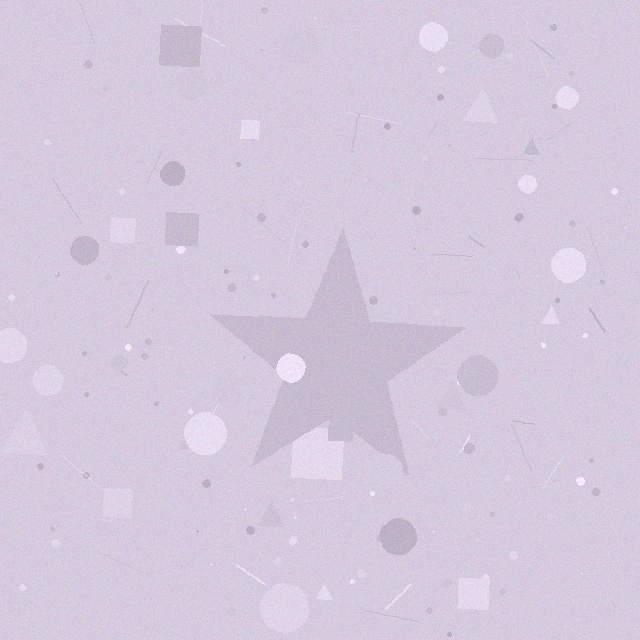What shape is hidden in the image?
A star is hidden in the image.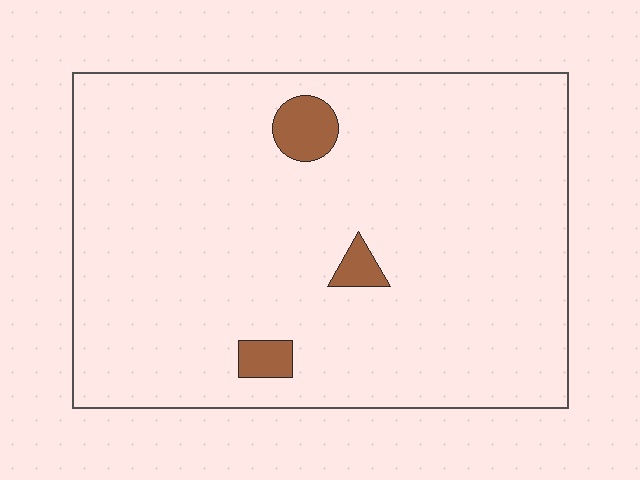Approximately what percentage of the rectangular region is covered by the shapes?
Approximately 5%.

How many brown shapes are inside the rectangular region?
3.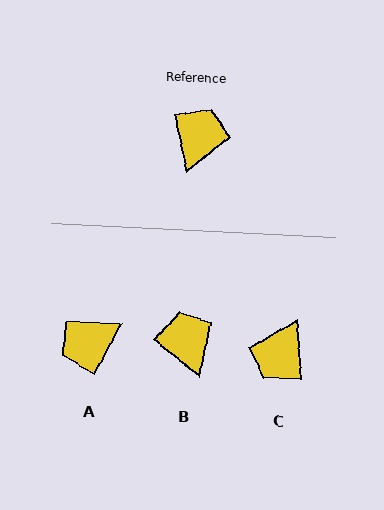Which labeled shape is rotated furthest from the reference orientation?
C, about 171 degrees away.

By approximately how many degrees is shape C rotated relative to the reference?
Approximately 171 degrees counter-clockwise.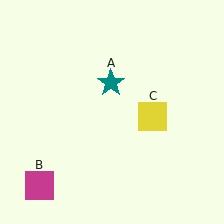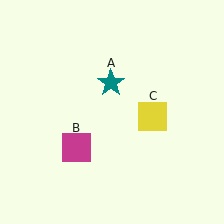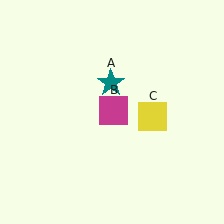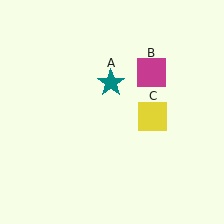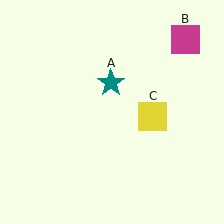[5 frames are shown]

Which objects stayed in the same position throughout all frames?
Teal star (object A) and yellow square (object C) remained stationary.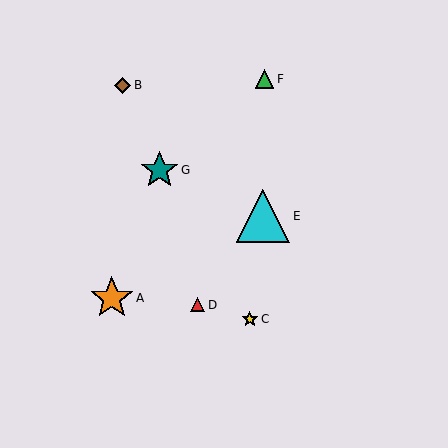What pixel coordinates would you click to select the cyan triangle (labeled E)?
Click at (263, 216) to select the cyan triangle E.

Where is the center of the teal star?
The center of the teal star is at (160, 170).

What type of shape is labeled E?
Shape E is a cyan triangle.